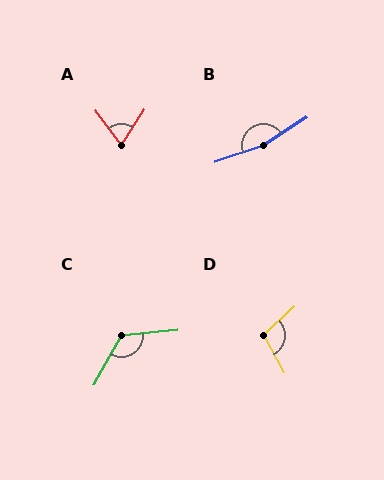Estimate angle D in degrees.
Approximately 104 degrees.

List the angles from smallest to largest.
A (69°), D (104°), C (125°), B (166°).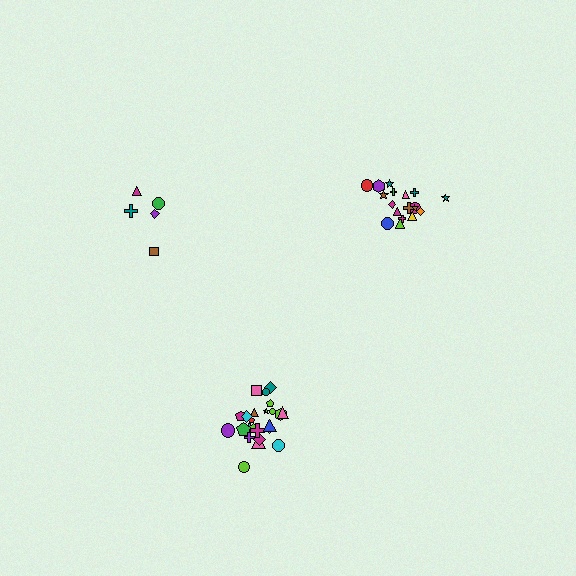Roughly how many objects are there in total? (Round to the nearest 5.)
Roughly 50 objects in total.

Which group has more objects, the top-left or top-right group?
The top-right group.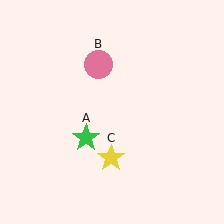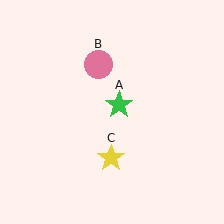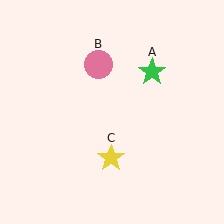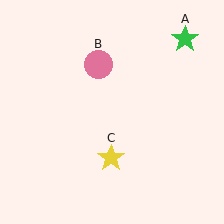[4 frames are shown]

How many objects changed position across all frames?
1 object changed position: green star (object A).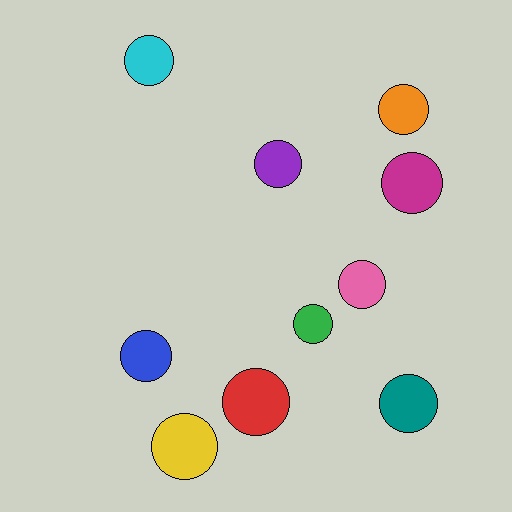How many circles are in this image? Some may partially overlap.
There are 10 circles.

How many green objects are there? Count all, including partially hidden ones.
There is 1 green object.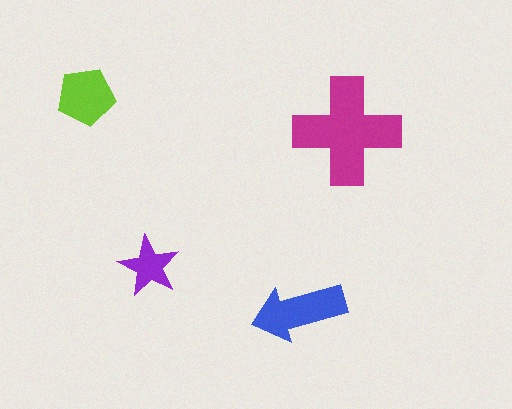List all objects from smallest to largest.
The purple star, the lime pentagon, the blue arrow, the magenta cross.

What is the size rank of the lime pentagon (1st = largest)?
3rd.